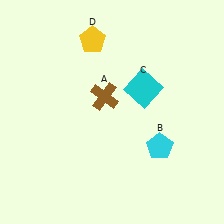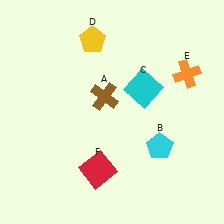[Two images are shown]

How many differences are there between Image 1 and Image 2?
There are 2 differences between the two images.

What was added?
An orange cross (E), a red square (F) were added in Image 2.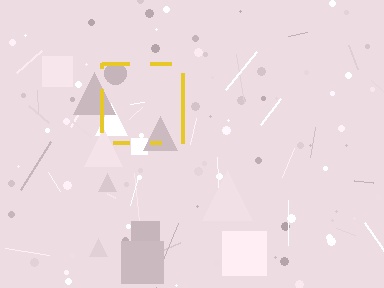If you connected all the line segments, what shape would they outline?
They would outline a square.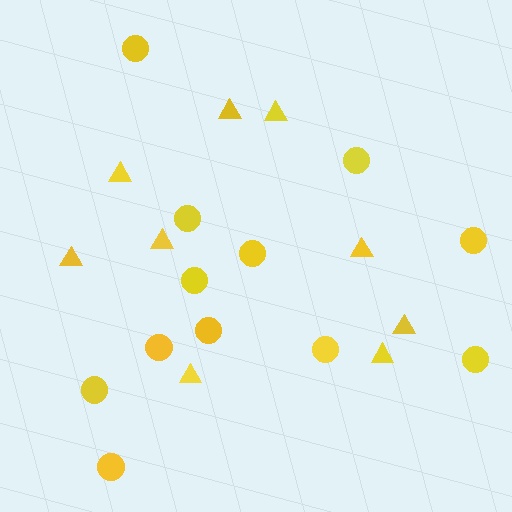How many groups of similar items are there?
There are 2 groups: one group of circles (12) and one group of triangles (9).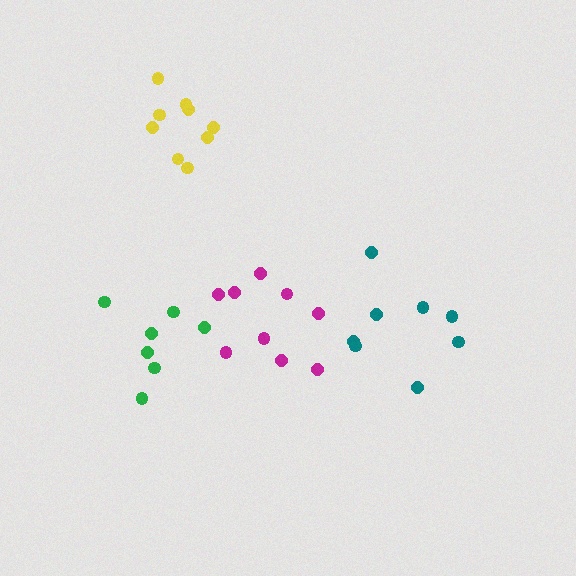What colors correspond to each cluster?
The clusters are colored: teal, green, yellow, magenta.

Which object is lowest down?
The green cluster is bottommost.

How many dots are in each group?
Group 1: 8 dots, Group 2: 7 dots, Group 3: 9 dots, Group 4: 9 dots (33 total).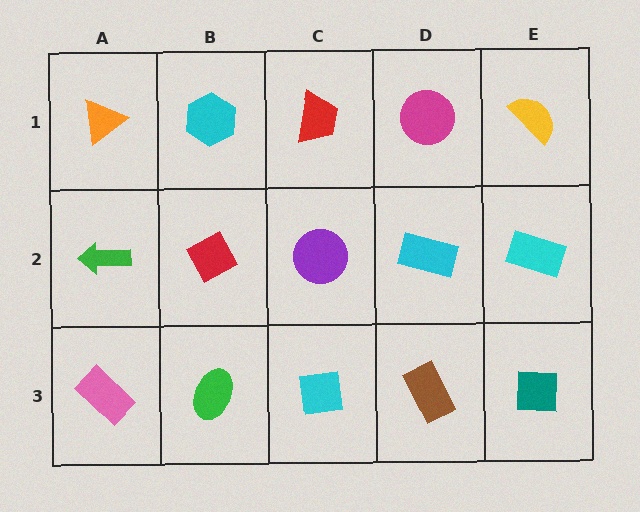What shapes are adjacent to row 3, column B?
A red diamond (row 2, column B), a pink rectangle (row 3, column A), a cyan square (row 3, column C).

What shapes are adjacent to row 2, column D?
A magenta circle (row 1, column D), a brown rectangle (row 3, column D), a purple circle (row 2, column C), a cyan rectangle (row 2, column E).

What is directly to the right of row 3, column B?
A cyan square.